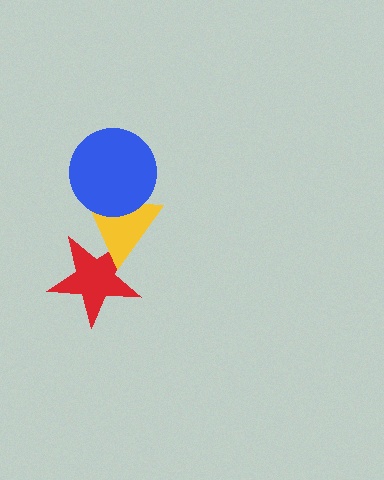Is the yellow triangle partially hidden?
Yes, it is partially covered by another shape.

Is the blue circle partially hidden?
No, no other shape covers it.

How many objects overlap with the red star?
1 object overlaps with the red star.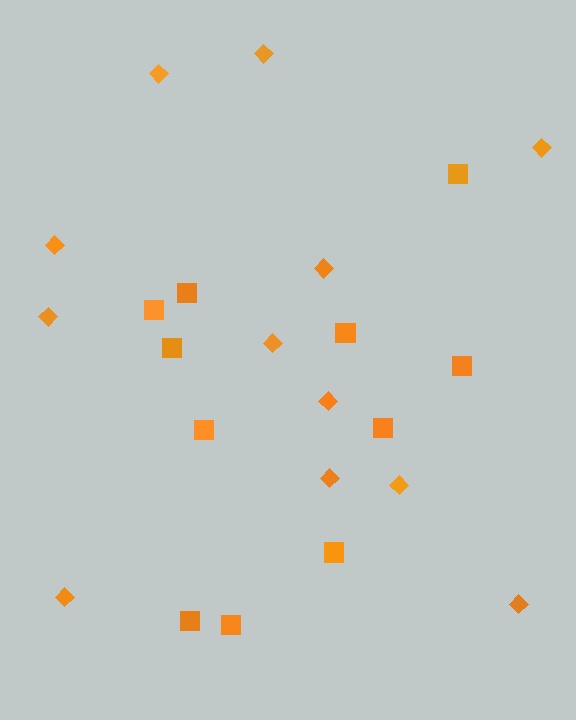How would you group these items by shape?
There are 2 groups: one group of squares (11) and one group of diamonds (12).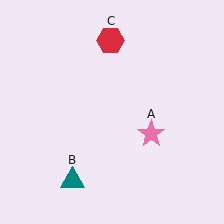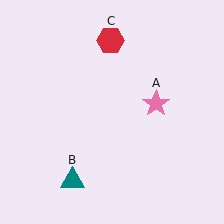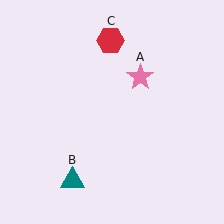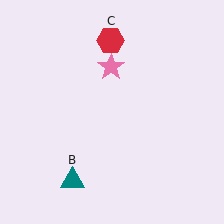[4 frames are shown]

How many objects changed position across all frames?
1 object changed position: pink star (object A).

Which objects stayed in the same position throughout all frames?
Teal triangle (object B) and red hexagon (object C) remained stationary.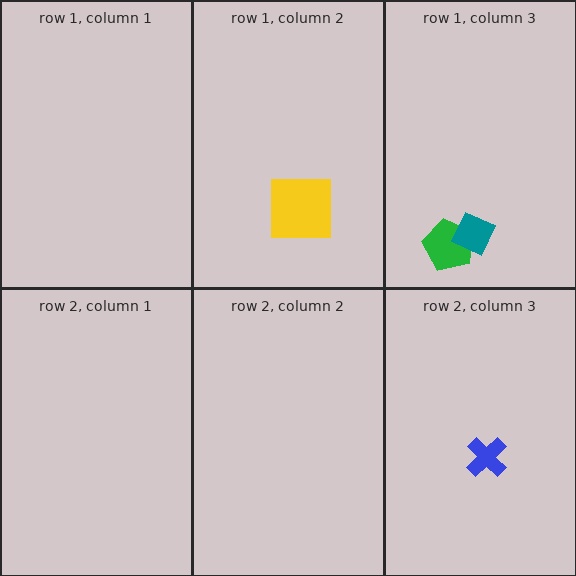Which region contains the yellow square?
The row 1, column 2 region.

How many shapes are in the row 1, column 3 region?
2.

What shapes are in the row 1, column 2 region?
The yellow square.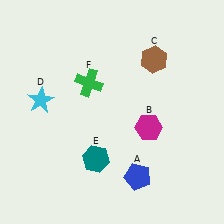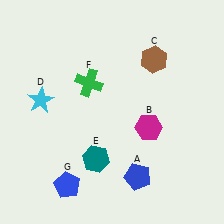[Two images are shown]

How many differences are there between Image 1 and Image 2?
There is 1 difference between the two images.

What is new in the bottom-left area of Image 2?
A blue pentagon (G) was added in the bottom-left area of Image 2.